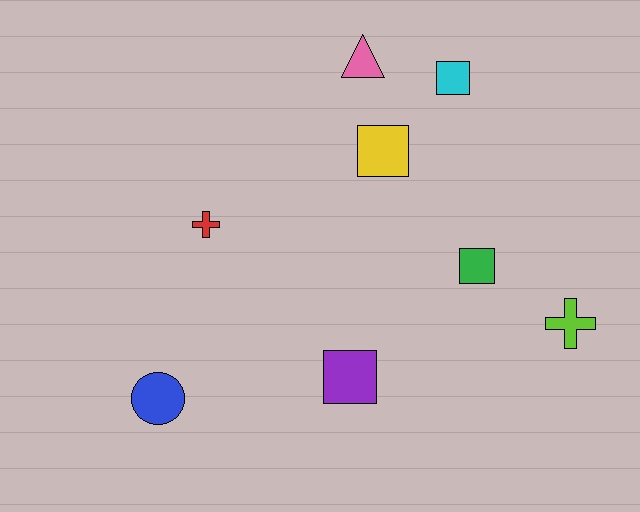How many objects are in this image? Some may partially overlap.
There are 8 objects.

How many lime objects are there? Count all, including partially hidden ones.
There is 1 lime object.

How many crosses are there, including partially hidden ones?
There are 2 crosses.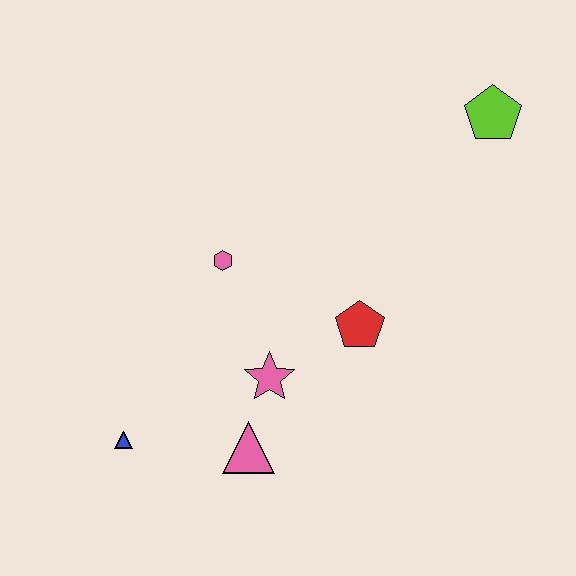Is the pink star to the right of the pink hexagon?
Yes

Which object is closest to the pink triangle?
The pink star is closest to the pink triangle.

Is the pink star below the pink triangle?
No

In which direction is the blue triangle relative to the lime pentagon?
The blue triangle is to the left of the lime pentagon.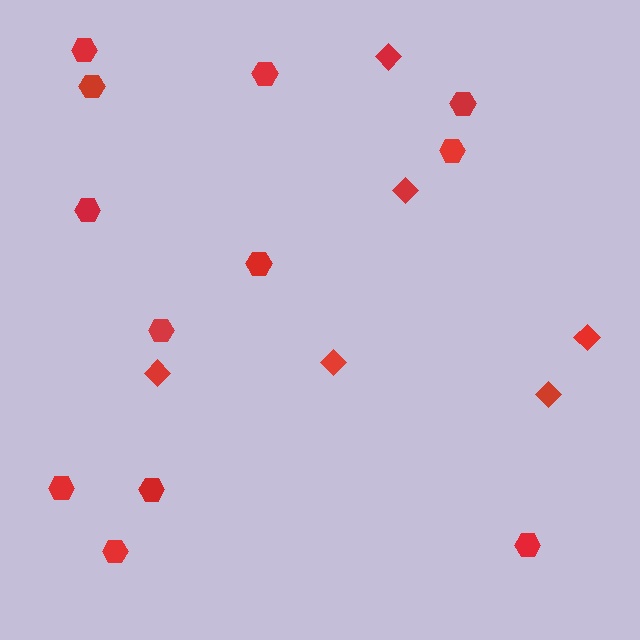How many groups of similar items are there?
There are 2 groups: one group of diamonds (6) and one group of hexagons (12).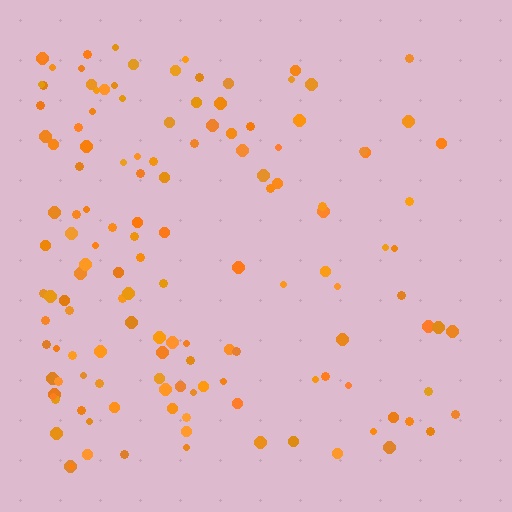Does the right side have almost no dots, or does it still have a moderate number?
Still a moderate number, just noticeably fewer than the left.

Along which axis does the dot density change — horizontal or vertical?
Horizontal.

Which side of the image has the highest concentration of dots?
The left.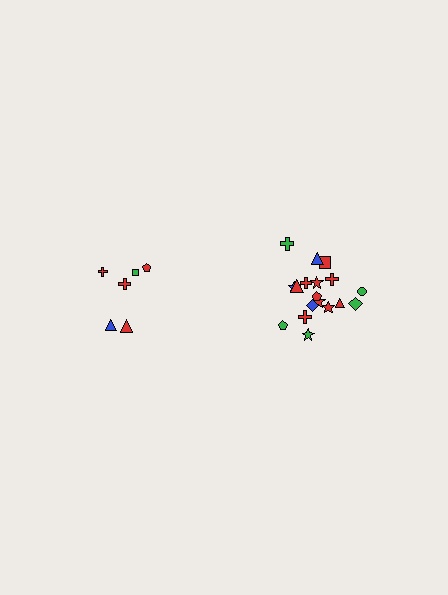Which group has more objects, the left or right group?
The right group.